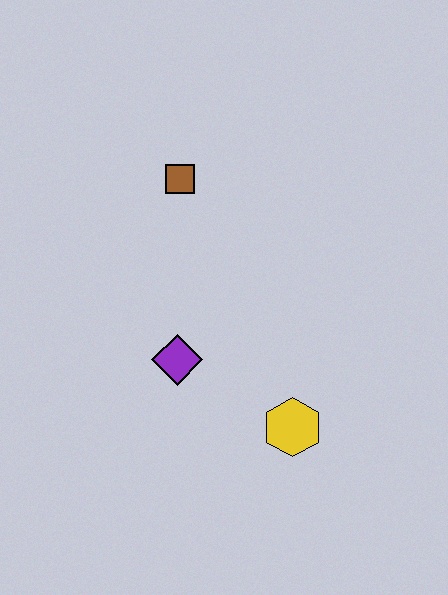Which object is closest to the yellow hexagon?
The purple diamond is closest to the yellow hexagon.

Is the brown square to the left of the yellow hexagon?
Yes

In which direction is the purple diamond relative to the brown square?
The purple diamond is below the brown square.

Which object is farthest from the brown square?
The yellow hexagon is farthest from the brown square.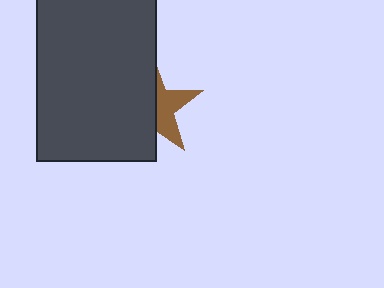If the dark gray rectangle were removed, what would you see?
You would see the complete brown star.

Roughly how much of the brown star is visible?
A small part of it is visible (roughly 41%).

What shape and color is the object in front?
The object in front is a dark gray rectangle.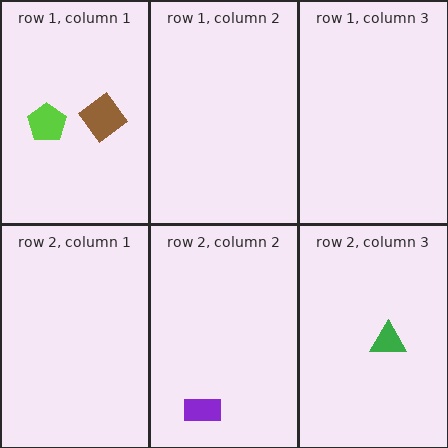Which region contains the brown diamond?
The row 1, column 1 region.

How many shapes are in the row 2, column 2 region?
1.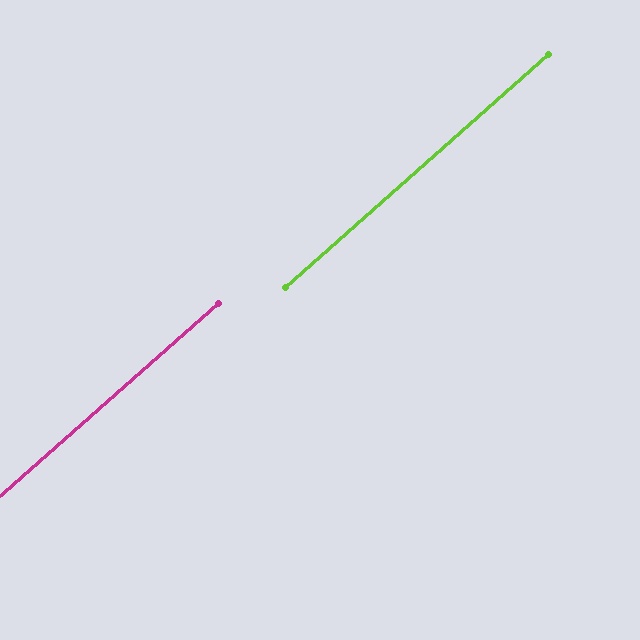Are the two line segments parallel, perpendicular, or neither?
Parallel — their directions differ by only 0.1°.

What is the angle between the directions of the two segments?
Approximately 0 degrees.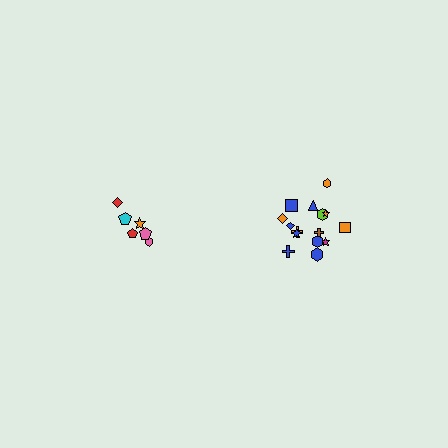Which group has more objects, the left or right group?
The right group.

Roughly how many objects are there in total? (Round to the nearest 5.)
Roughly 20 objects in total.